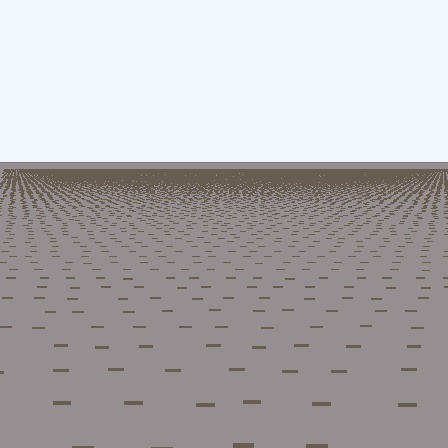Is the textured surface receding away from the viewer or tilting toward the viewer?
The surface is receding away from the viewer. Texture elements get smaller and denser toward the top.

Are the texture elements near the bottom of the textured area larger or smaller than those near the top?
Larger. Near the bottom, elements are closer to the viewer and appear at a bigger on-screen size.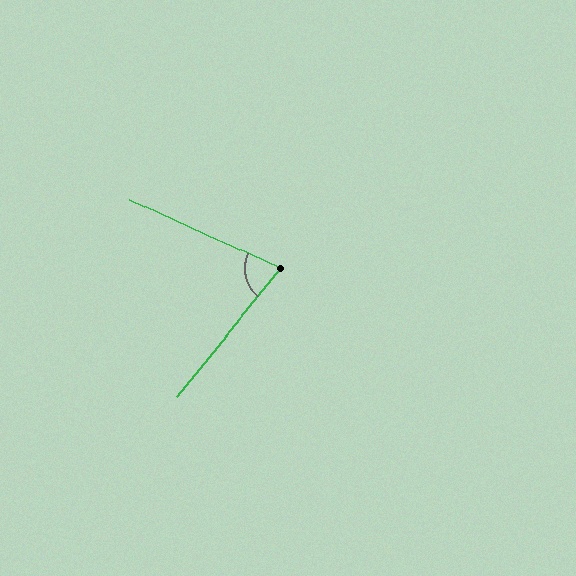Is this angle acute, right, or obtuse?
It is acute.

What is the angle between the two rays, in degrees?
Approximately 75 degrees.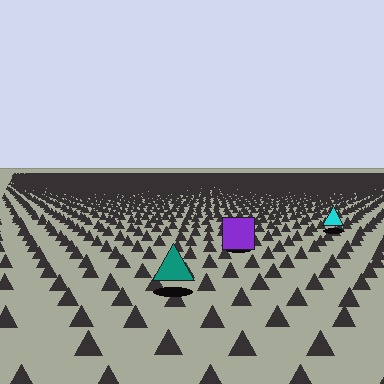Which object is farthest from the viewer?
The cyan triangle is farthest from the viewer. It appears smaller and the ground texture around it is denser.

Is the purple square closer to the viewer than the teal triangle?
No. The teal triangle is closer — you can tell from the texture gradient: the ground texture is coarser near it.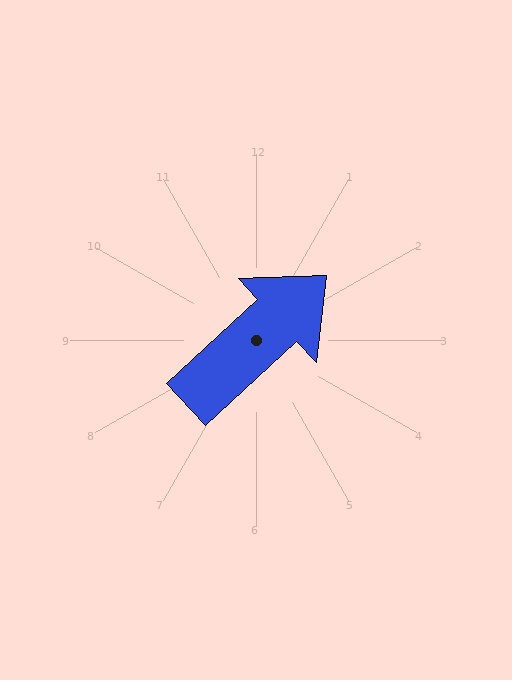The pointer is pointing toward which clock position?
Roughly 2 o'clock.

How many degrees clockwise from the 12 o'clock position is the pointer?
Approximately 47 degrees.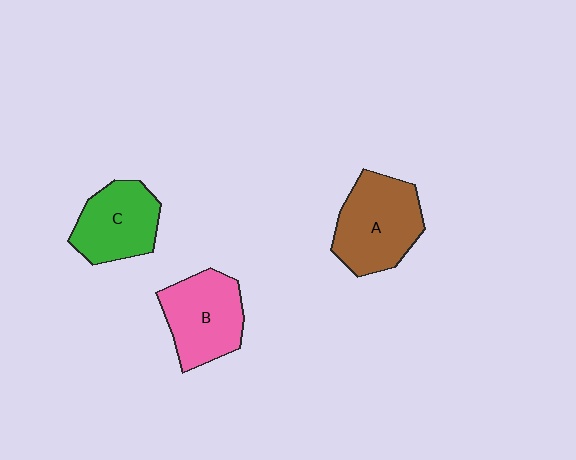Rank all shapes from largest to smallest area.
From largest to smallest: A (brown), B (pink), C (green).